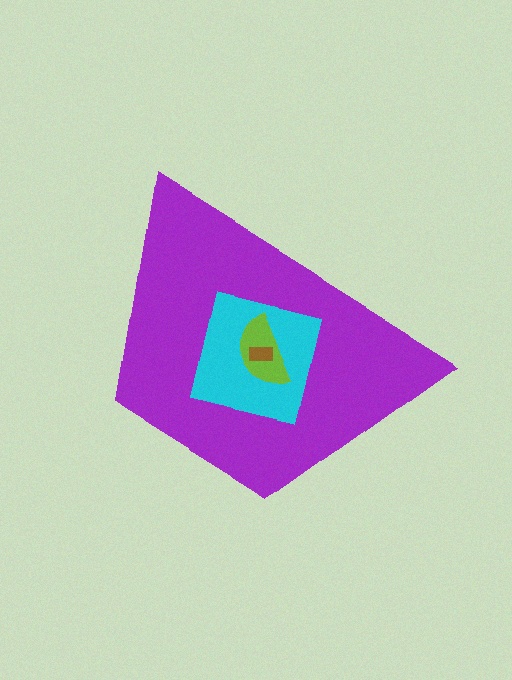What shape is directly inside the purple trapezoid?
The cyan square.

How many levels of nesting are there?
4.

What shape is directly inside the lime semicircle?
The brown rectangle.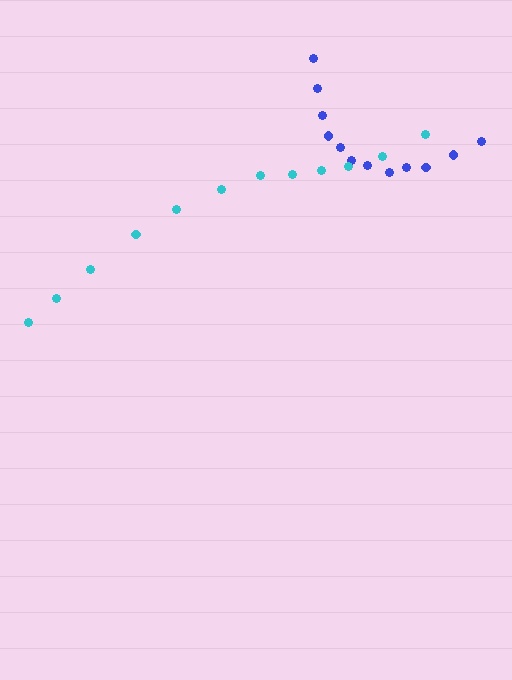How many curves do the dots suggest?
There are 2 distinct paths.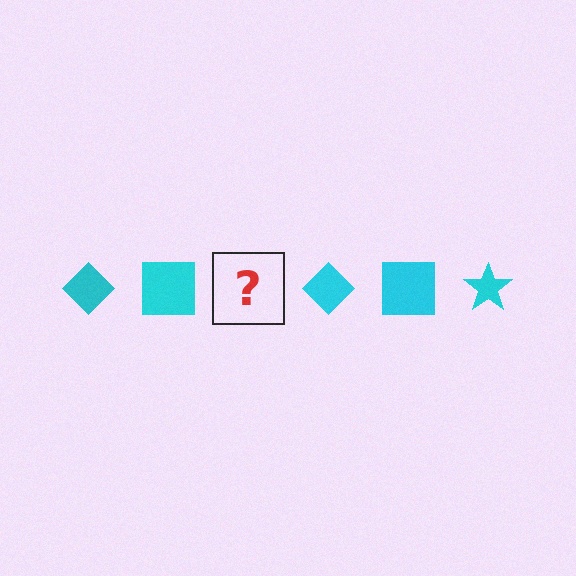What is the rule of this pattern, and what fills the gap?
The rule is that the pattern cycles through diamond, square, star shapes in cyan. The gap should be filled with a cyan star.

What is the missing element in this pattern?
The missing element is a cyan star.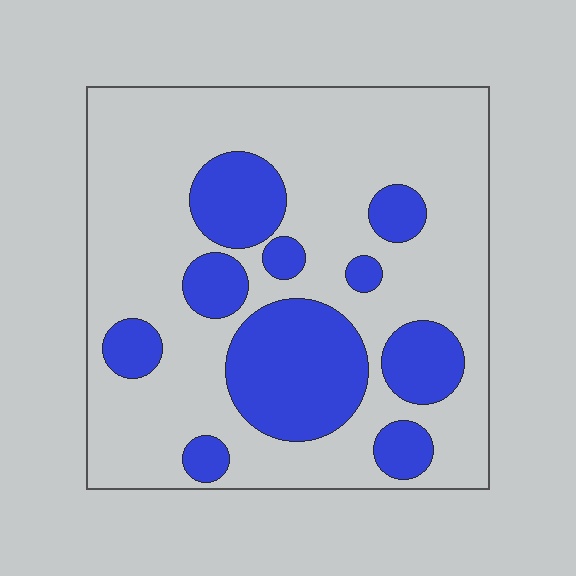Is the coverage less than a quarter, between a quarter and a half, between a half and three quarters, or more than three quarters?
Between a quarter and a half.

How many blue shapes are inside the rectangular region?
10.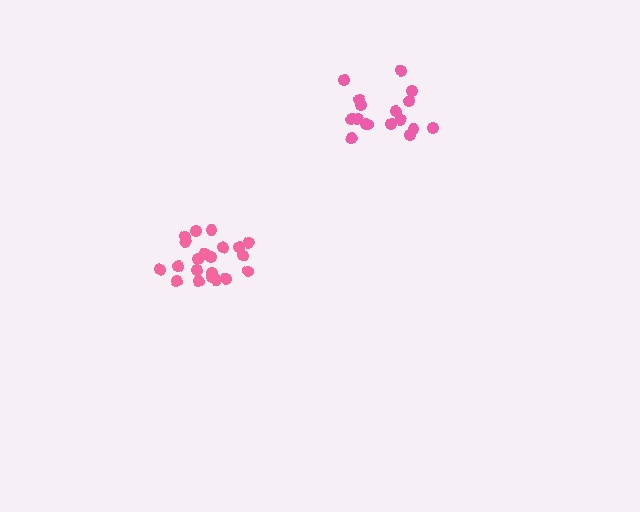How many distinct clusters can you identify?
There are 2 distinct clusters.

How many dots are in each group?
Group 1: 21 dots, Group 2: 17 dots (38 total).